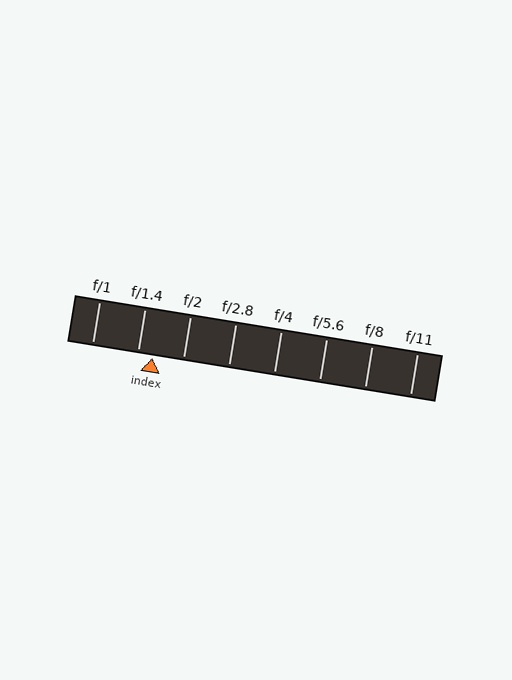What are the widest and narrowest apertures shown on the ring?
The widest aperture shown is f/1 and the narrowest is f/11.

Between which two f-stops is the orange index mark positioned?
The index mark is between f/1.4 and f/2.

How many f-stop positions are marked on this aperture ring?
There are 8 f-stop positions marked.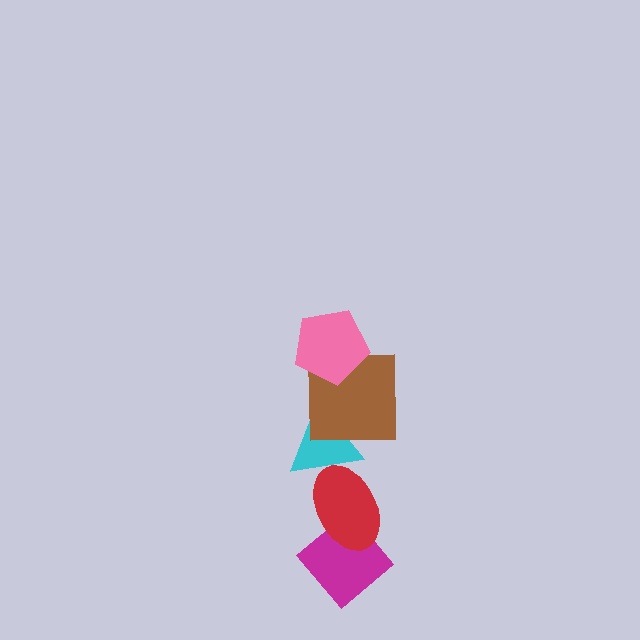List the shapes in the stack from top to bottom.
From top to bottom: the pink pentagon, the brown square, the cyan triangle, the red ellipse, the magenta diamond.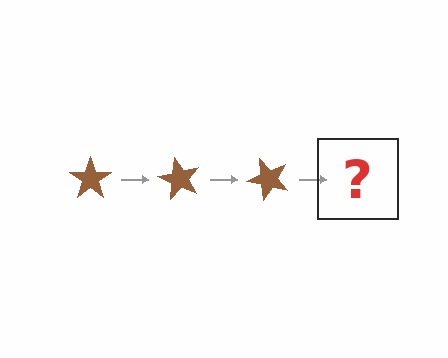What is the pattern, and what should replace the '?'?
The pattern is that the star rotates 60 degrees each step. The '?' should be a brown star rotated 180 degrees.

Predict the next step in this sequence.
The next step is a brown star rotated 180 degrees.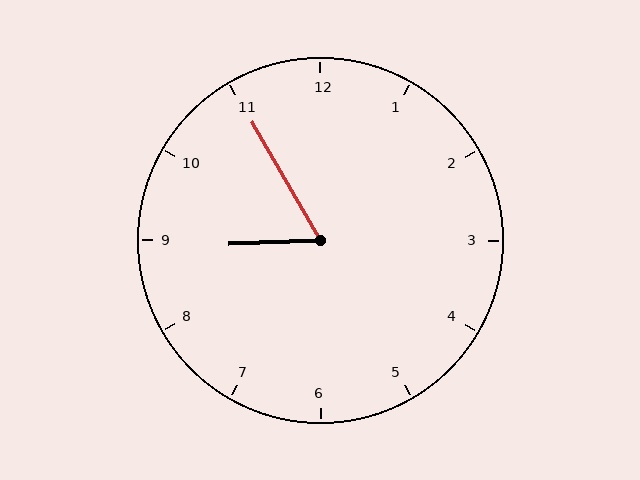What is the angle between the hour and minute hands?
Approximately 62 degrees.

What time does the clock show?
8:55.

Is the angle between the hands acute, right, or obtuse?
It is acute.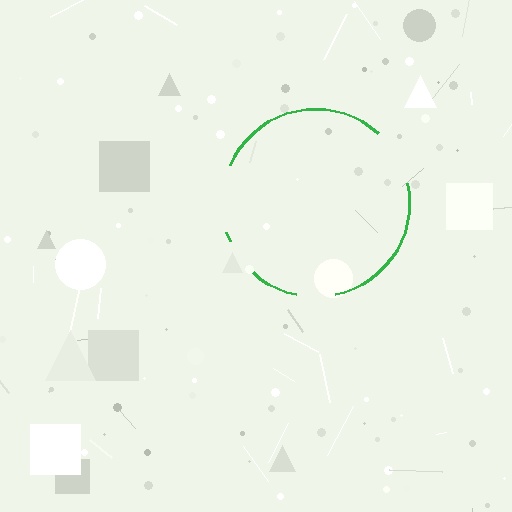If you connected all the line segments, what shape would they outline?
They would outline a circle.